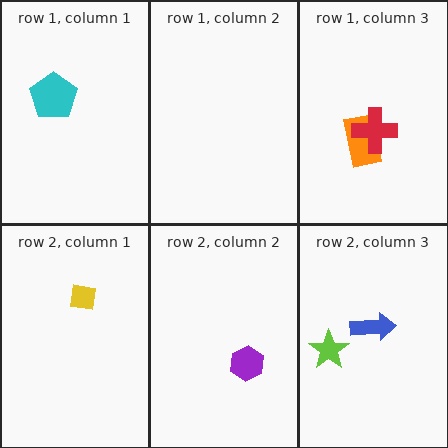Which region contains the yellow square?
The row 2, column 1 region.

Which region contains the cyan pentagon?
The row 1, column 1 region.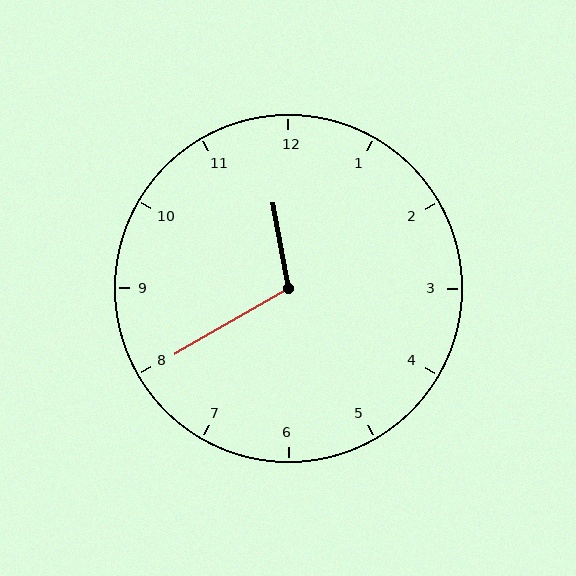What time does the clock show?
11:40.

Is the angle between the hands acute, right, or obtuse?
It is obtuse.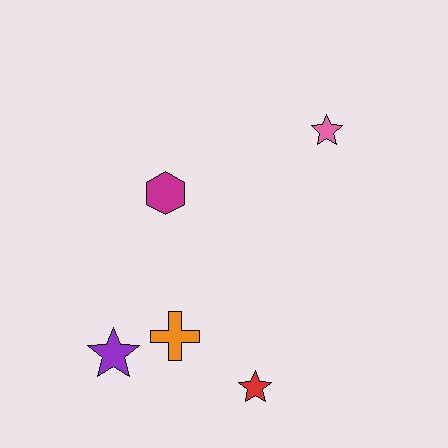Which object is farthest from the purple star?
The pink star is farthest from the purple star.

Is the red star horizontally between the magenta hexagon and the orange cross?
No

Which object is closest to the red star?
The orange cross is closest to the red star.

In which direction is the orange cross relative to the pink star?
The orange cross is below the pink star.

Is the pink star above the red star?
Yes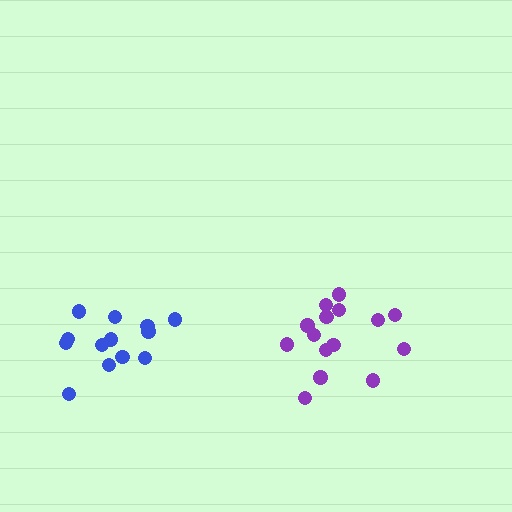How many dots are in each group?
Group 1: 13 dots, Group 2: 15 dots (28 total).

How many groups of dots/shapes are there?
There are 2 groups.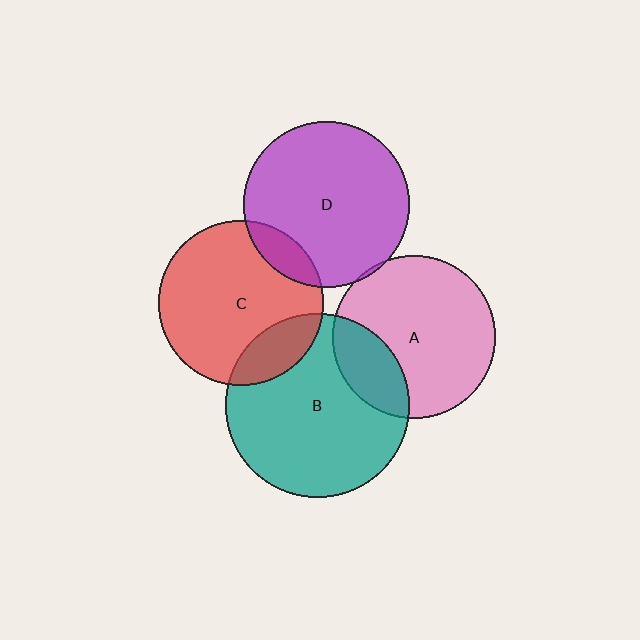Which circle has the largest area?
Circle B (teal).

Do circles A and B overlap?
Yes.